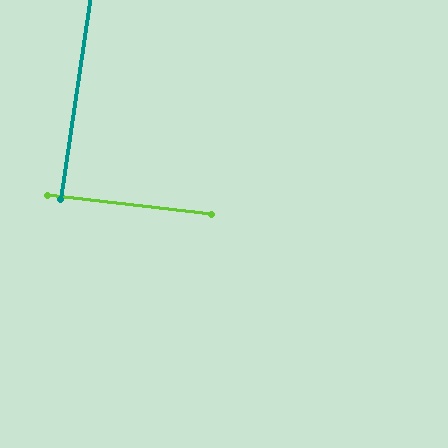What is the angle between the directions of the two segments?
Approximately 89 degrees.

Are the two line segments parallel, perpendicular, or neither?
Perpendicular — they meet at approximately 89°.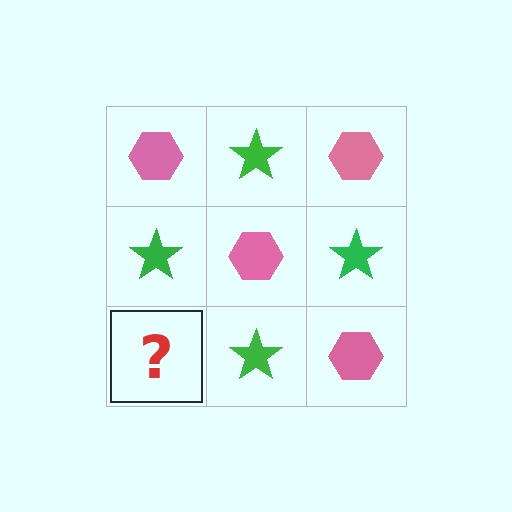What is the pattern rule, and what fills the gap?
The rule is that it alternates pink hexagon and green star in a checkerboard pattern. The gap should be filled with a pink hexagon.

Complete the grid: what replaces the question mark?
The question mark should be replaced with a pink hexagon.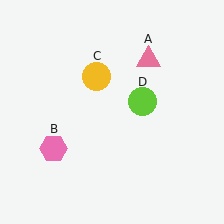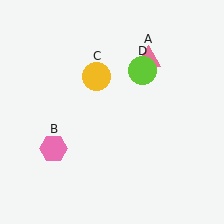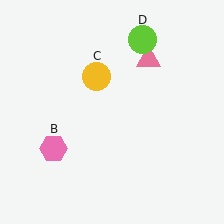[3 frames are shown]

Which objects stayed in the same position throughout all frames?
Pink triangle (object A) and pink hexagon (object B) and yellow circle (object C) remained stationary.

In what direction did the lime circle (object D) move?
The lime circle (object D) moved up.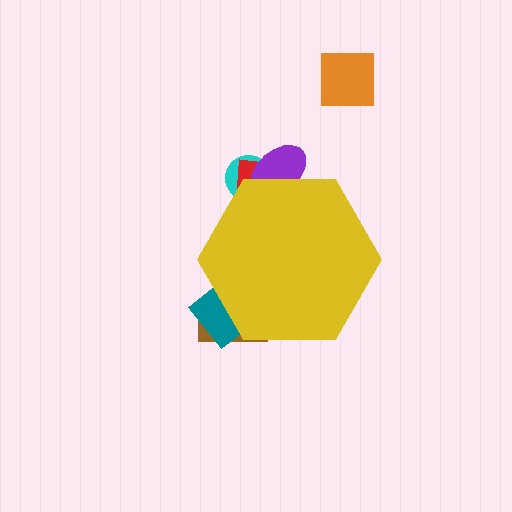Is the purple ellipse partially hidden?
Yes, the purple ellipse is partially hidden behind the yellow hexagon.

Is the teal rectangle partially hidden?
Yes, the teal rectangle is partially hidden behind the yellow hexagon.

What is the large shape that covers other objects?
A yellow hexagon.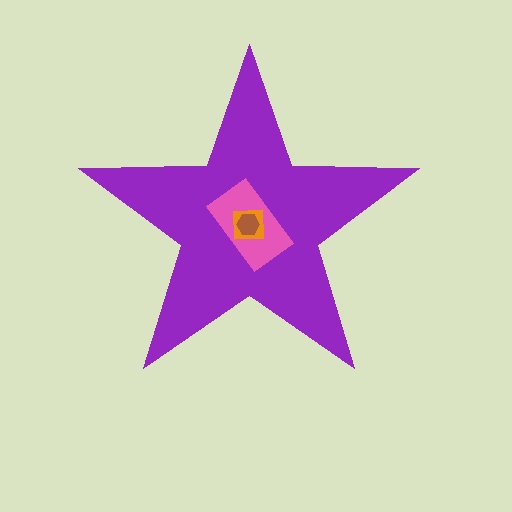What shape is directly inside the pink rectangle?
The orange square.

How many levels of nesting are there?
4.